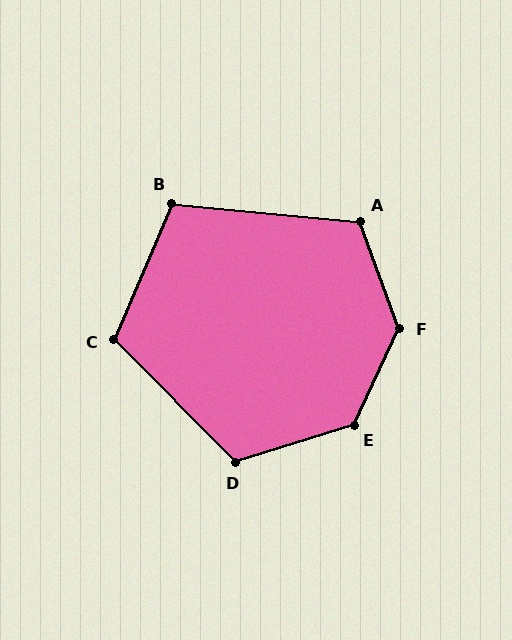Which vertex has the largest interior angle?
F, at approximately 135 degrees.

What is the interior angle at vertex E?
Approximately 133 degrees (obtuse).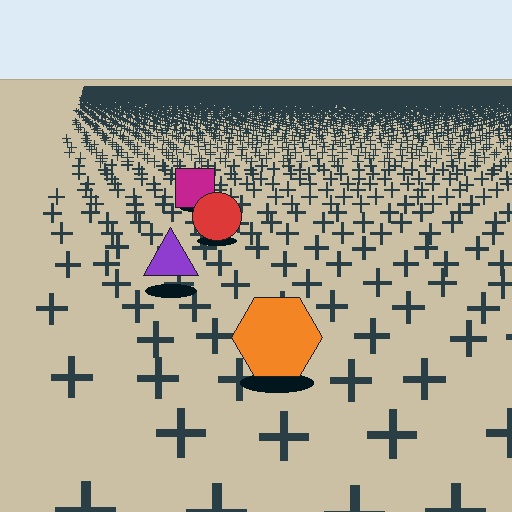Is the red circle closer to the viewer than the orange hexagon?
No. The orange hexagon is closer — you can tell from the texture gradient: the ground texture is coarser near it.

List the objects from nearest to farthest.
From nearest to farthest: the orange hexagon, the purple triangle, the red circle, the magenta square.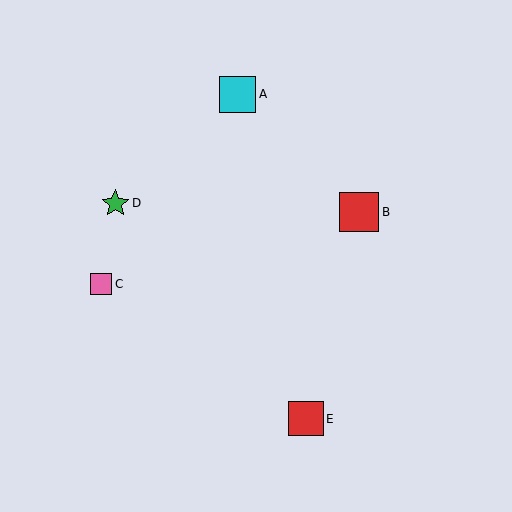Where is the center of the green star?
The center of the green star is at (115, 203).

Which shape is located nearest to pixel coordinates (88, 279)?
The pink square (labeled C) at (101, 284) is nearest to that location.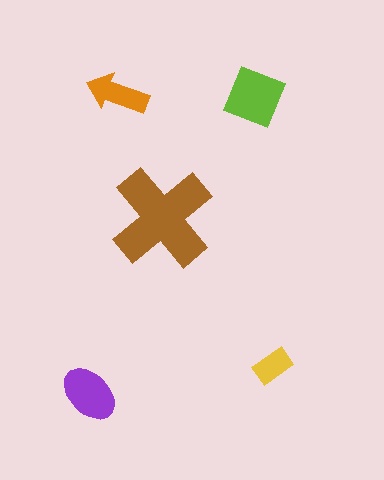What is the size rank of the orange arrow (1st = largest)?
4th.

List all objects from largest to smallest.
The brown cross, the lime diamond, the purple ellipse, the orange arrow, the yellow rectangle.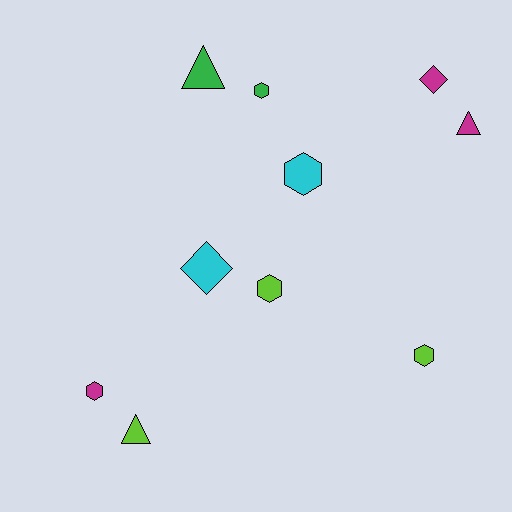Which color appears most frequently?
Lime, with 3 objects.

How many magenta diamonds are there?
There is 1 magenta diamond.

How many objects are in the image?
There are 10 objects.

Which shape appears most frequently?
Hexagon, with 5 objects.